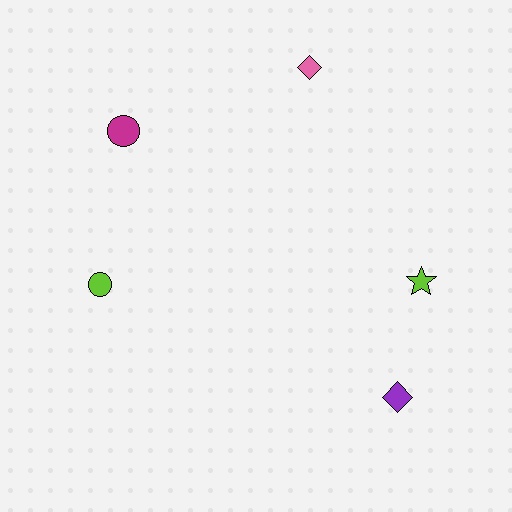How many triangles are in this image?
There are no triangles.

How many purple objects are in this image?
There is 1 purple object.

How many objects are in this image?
There are 5 objects.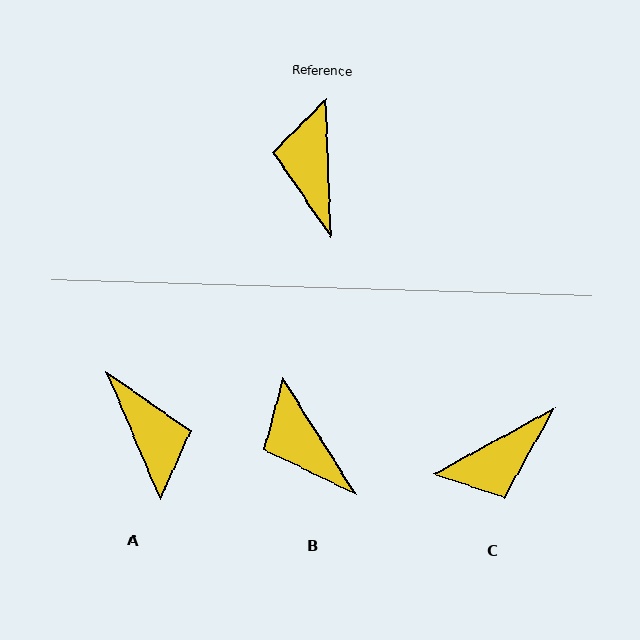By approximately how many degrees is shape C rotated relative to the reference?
Approximately 116 degrees counter-clockwise.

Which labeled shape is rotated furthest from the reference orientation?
A, about 159 degrees away.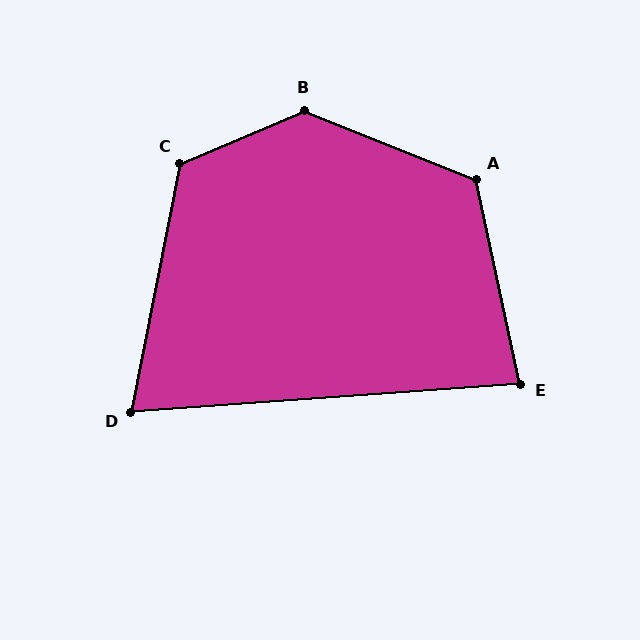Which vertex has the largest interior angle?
B, at approximately 135 degrees.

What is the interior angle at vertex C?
Approximately 124 degrees (obtuse).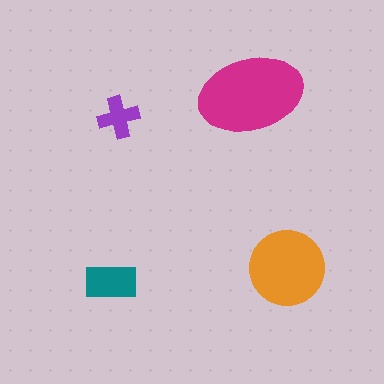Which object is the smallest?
The purple cross.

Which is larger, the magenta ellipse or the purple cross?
The magenta ellipse.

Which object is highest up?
The magenta ellipse is topmost.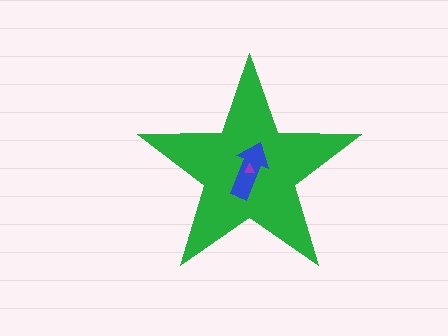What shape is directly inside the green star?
The blue arrow.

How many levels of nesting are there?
3.